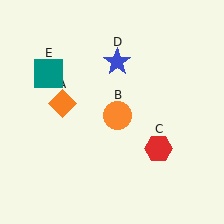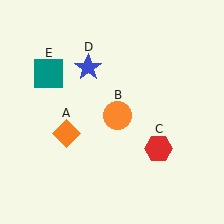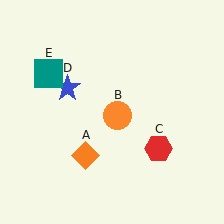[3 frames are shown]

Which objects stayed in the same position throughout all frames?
Orange circle (object B) and red hexagon (object C) and teal square (object E) remained stationary.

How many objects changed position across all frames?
2 objects changed position: orange diamond (object A), blue star (object D).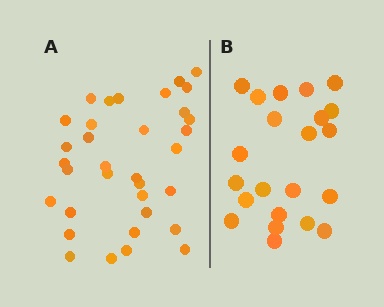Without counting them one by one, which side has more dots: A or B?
Region A (the left region) has more dots.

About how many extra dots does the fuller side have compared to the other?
Region A has roughly 12 or so more dots than region B.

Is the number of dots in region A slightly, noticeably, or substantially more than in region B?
Region A has substantially more. The ratio is roughly 1.5 to 1.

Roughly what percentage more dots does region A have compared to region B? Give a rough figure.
About 55% more.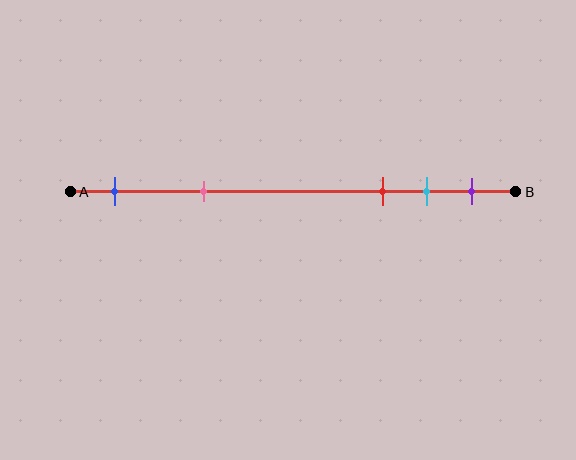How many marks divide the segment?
There are 5 marks dividing the segment.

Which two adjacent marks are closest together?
The cyan and purple marks are the closest adjacent pair.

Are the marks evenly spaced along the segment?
No, the marks are not evenly spaced.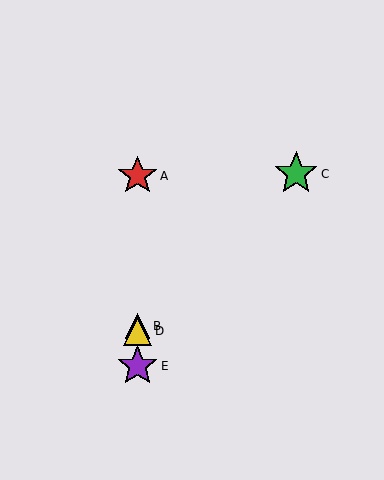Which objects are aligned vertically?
Objects A, B, D, E are aligned vertically.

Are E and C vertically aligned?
No, E is at x≈137 and C is at x≈296.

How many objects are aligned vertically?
4 objects (A, B, D, E) are aligned vertically.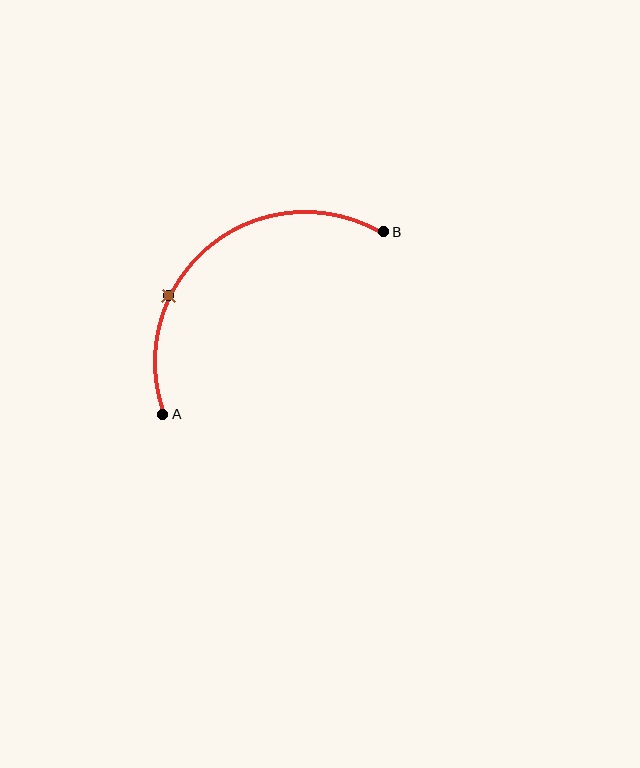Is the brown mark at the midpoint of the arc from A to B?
No. The brown mark lies on the arc but is closer to endpoint A. The arc midpoint would be at the point on the curve equidistant along the arc from both A and B.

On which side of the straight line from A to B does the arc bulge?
The arc bulges above and to the left of the straight line connecting A and B.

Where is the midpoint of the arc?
The arc midpoint is the point on the curve farthest from the straight line joining A and B. It sits above and to the left of that line.